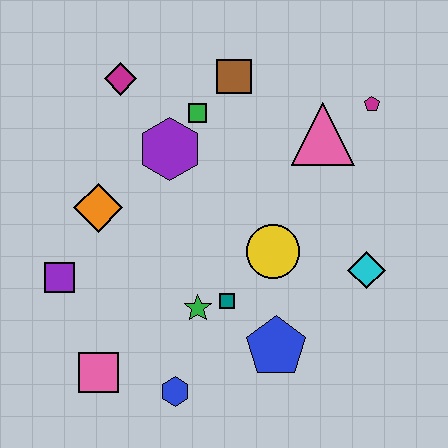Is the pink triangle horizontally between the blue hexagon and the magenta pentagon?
Yes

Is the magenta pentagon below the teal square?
No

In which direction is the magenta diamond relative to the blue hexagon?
The magenta diamond is above the blue hexagon.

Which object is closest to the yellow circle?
The teal square is closest to the yellow circle.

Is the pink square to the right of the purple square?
Yes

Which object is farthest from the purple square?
The magenta pentagon is farthest from the purple square.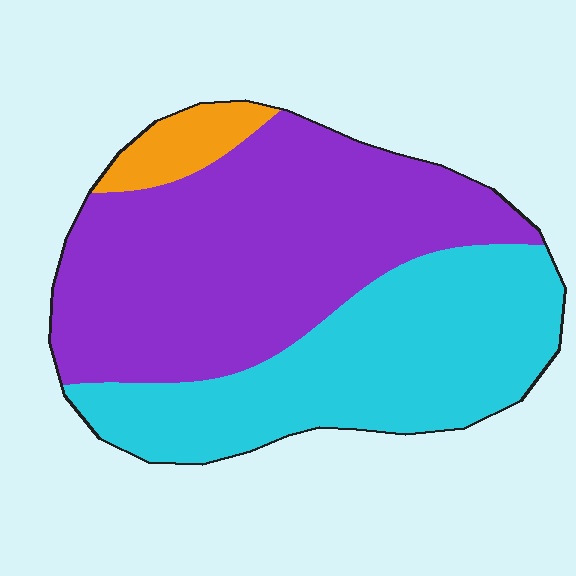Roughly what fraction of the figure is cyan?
Cyan takes up about two fifths (2/5) of the figure.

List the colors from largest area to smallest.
From largest to smallest: purple, cyan, orange.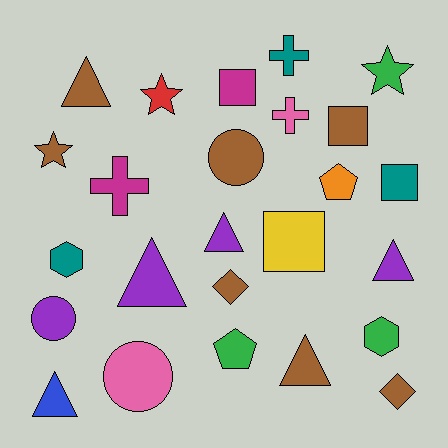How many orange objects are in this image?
There is 1 orange object.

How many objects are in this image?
There are 25 objects.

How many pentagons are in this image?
There are 2 pentagons.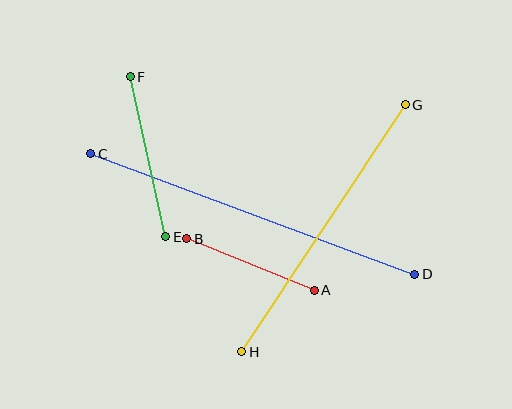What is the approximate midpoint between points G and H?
The midpoint is at approximately (323, 228) pixels.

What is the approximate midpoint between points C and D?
The midpoint is at approximately (253, 214) pixels.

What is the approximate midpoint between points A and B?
The midpoint is at approximately (251, 265) pixels.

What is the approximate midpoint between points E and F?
The midpoint is at approximately (148, 157) pixels.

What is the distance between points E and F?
The distance is approximately 164 pixels.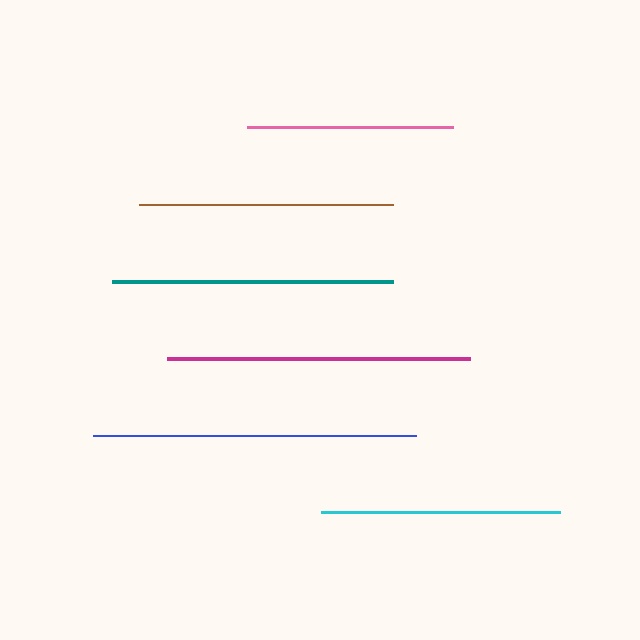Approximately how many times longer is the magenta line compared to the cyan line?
The magenta line is approximately 1.3 times the length of the cyan line.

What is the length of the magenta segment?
The magenta segment is approximately 303 pixels long.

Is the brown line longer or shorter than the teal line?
The teal line is longer than the brown line.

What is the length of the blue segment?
The blue segment is approximately 323 pixels long.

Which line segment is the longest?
The blue line is the longest at approximately 323 pixels.